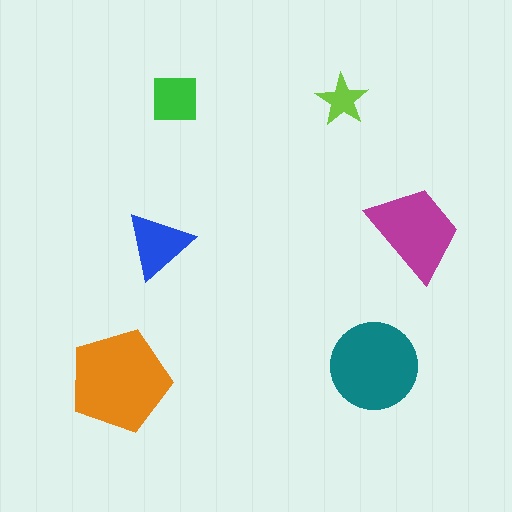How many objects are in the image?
There are 6 objects in the image.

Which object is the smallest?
The lime star.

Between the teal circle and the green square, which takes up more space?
The teal circle.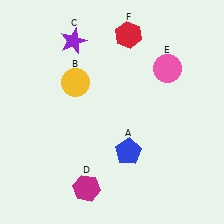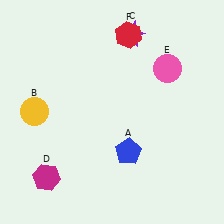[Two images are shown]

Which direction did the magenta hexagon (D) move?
The magenta hexagon (D) moved left.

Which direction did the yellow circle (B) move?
The yellow circle (B) moved left.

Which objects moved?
The objects that moved are: the yellow circle (B), the purple star (C), the magenta hexagon (D).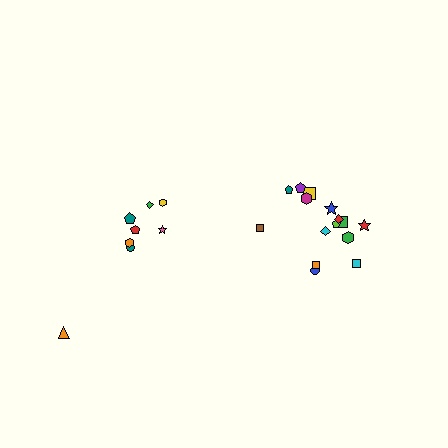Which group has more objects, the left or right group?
The right group.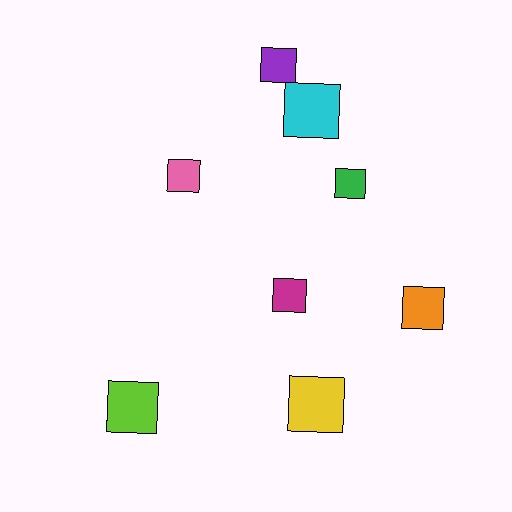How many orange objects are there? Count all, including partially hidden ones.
There is 1 orange object.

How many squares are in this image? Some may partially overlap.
There are 8 squares.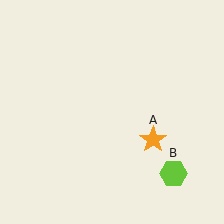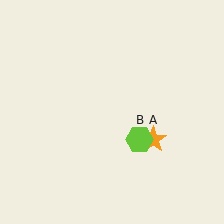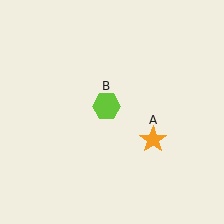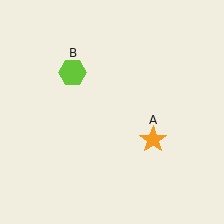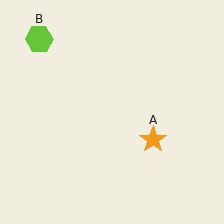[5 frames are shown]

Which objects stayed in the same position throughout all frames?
Orange star (object A) remained stationary.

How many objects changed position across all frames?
1 object changed position: lime hexagon (object B).